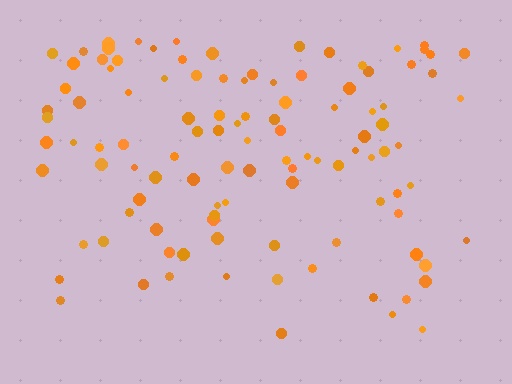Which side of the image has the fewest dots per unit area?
The bottom.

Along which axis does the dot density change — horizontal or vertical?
Vertical.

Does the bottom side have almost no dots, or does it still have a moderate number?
Still a moderate number, just noticeably fewer than the top.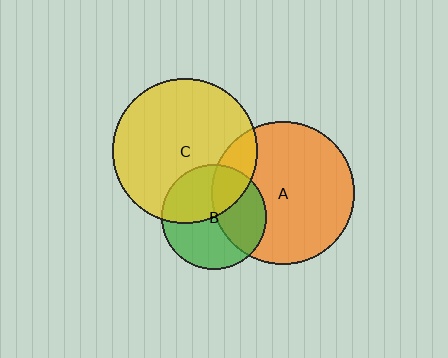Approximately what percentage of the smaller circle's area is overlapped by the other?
Approximately 15%.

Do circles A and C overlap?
Yes.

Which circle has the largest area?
Circle C (yellow).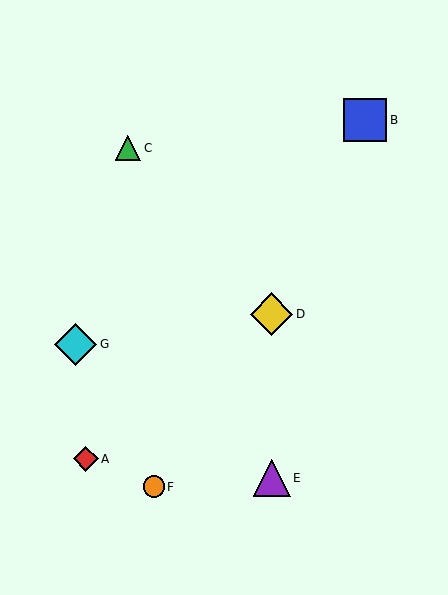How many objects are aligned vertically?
2 objects (D, E) are aligned vertically.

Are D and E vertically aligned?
Yes, both are at x≈272.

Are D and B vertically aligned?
No, D is at x≈272 and B is at x≈365.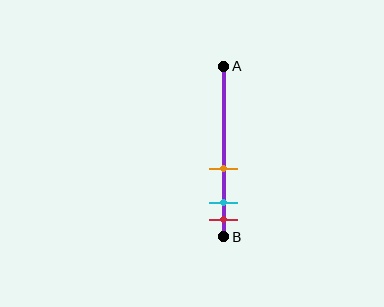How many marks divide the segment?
There are 3 marks dividing the segment.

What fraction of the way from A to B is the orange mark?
The orange mark is approximately 60% (0.6) of the way from A to B.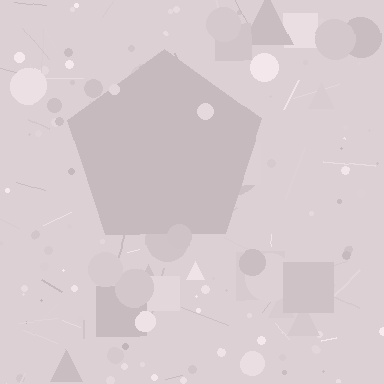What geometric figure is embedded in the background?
A pentagon is embedded in the background.